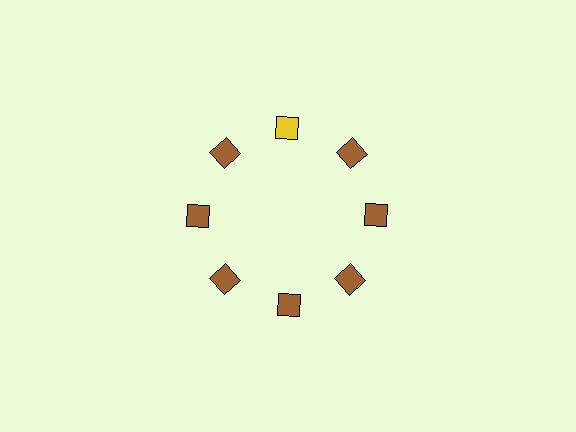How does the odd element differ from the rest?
It has a different color: yellow instead of brown.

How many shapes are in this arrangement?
There are 8 shapes arranged in a ring pattern.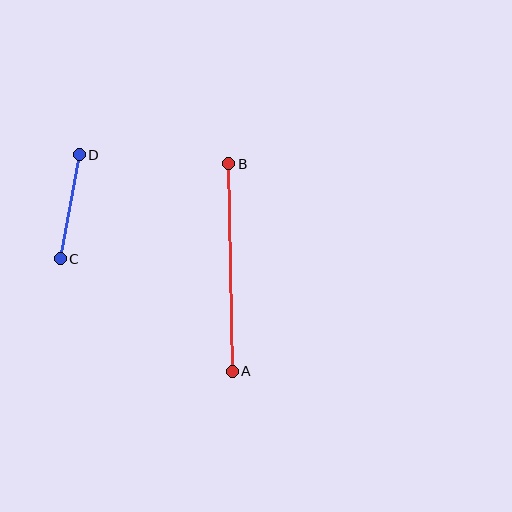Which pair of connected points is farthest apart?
Points A and B are farthest apart.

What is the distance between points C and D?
The distance is approximately 106 pixels.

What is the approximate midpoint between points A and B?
The midpoint is at approximately (230, 268) pixels.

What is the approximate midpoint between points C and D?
The midpoint is at approximately (70, 207) pixels.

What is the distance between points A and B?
The distance is approximately 208 pixels.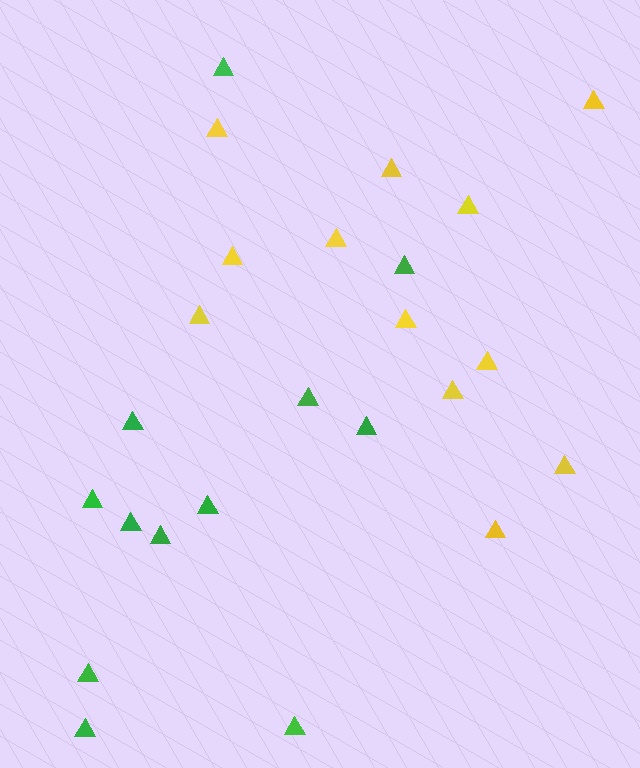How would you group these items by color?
There are 2 groups: one group of yellow triangles (12) and one group of green triangles (12).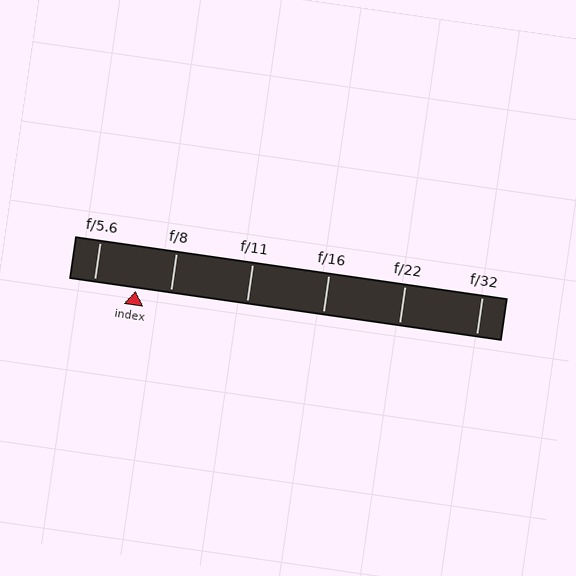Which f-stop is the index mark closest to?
The index mark is closest to f/8.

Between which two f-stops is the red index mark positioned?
The index mark is between f/5.6 and f/8.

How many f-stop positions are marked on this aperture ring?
There are 6 f-stop positions marked.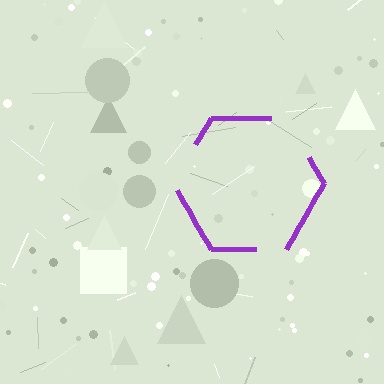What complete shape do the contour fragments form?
The contour fragments form a hexagon.